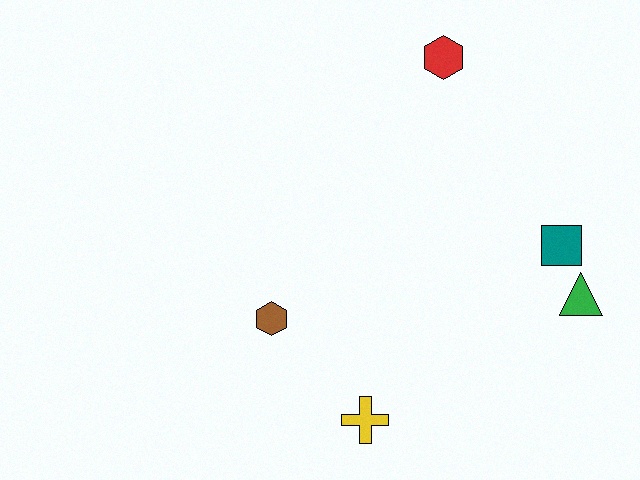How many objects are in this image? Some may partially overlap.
There are 5 objects.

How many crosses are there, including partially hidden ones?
There is 1 cross.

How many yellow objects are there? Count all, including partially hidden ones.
There is 1 yellow object.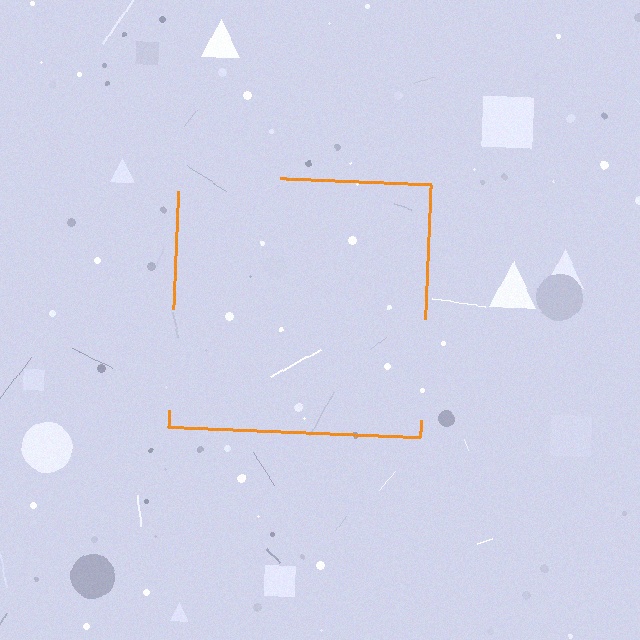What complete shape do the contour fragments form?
The contour fragments form a square.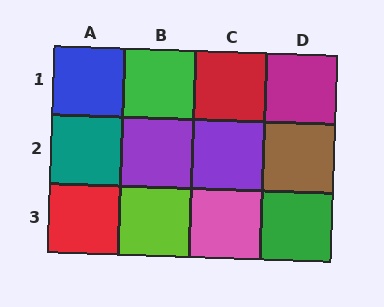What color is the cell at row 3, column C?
Pink.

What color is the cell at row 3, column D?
Green.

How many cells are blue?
1 cell is blue.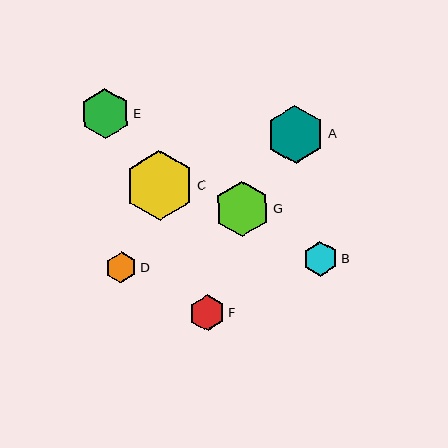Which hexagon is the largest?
Hexagon C is the largest with a size of approximately 70 pixels.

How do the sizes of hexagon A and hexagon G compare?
Hexagon A and hexagon G are approximately the same size.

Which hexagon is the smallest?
Hexagon D is the smallest with a size of approximately 31 pixels.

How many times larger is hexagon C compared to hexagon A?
Hexagon C is approximately 1.2 times the size of hexagon A.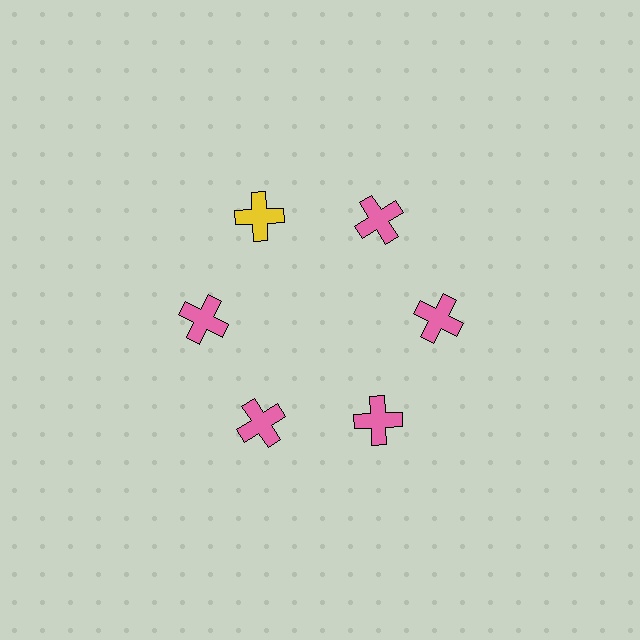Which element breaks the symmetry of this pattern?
The yellow cross at roughly the 11 o'clock position breaks the symmetry. All other shapes are pink crosses.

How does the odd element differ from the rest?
It has a different color: yellow instead of pink.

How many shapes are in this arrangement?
There are 6 shapes arranged in a ring pattern.